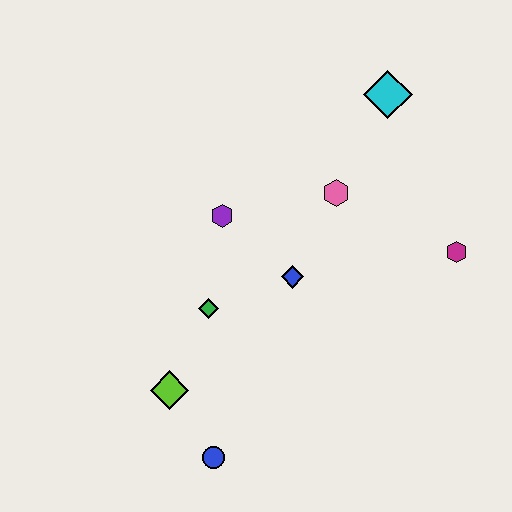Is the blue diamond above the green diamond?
Yes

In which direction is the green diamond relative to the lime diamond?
The green diamond is above the lime diamond.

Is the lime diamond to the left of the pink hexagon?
Yes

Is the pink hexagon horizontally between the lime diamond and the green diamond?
No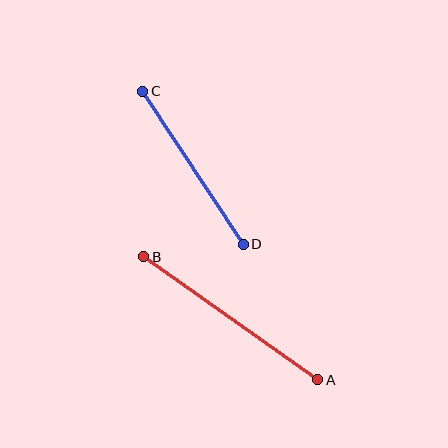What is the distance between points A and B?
The distance is approximately 213 pixels.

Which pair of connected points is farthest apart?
Points A and B are farthest apart.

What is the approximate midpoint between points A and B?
The midpoint is at approximately (231, 318) pixels.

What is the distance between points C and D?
The distance is approximately 183 pixels.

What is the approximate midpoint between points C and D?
The midpoint is at approximately (193, 168) pixels.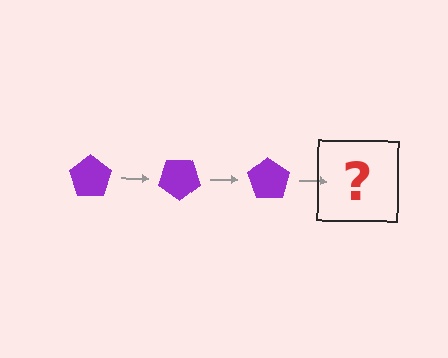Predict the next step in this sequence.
The next step is a purple pentagon rotated 105 degrees.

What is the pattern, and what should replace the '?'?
The pattern is that the pentagon rotates 35 degrees each step. The '?' should be a purple pentagon rotated 105 degrees.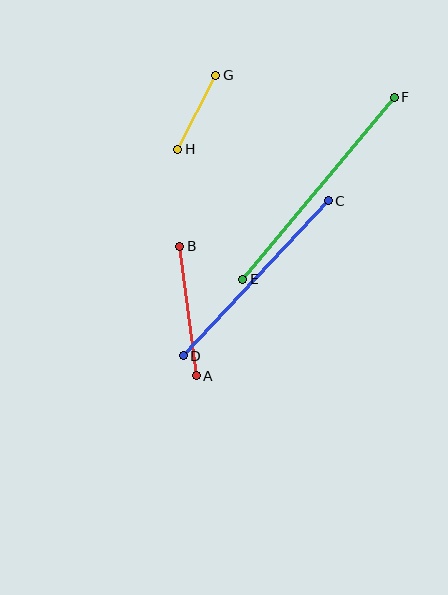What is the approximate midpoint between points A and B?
The midpoint is at approximately (188, 311) pixels.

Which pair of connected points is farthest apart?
Points E and F are farthest apart.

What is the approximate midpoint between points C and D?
The midpoint is at approximately (256, 278) pixels.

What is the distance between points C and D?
The distance is approximately 213 pixels.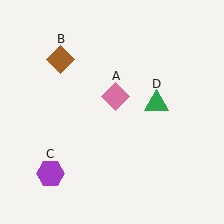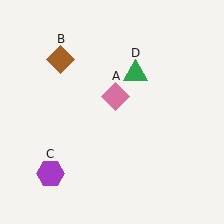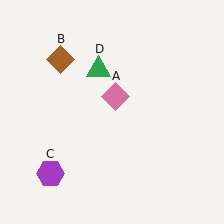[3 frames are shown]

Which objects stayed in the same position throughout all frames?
Pink diamond (object A) and brown diamond (object B) and purple hexagon (object C) remained stationary.